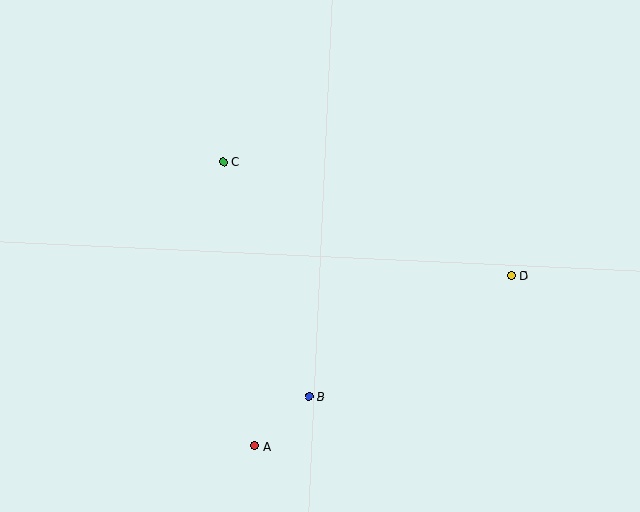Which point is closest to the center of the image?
Point C at (224, 162) is closest to the center.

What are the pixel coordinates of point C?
Point C is at (224, 162).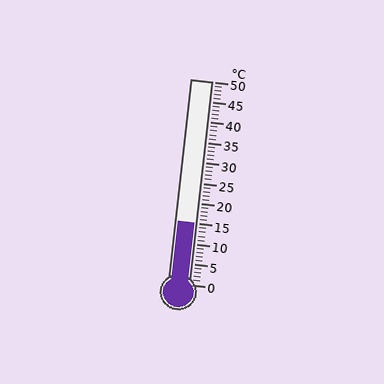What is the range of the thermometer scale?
The thermometer scale ranges from 0°C to 50°C.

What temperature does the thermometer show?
The thermometer shows approximately 15°C.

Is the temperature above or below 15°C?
The temperature is at 15°C.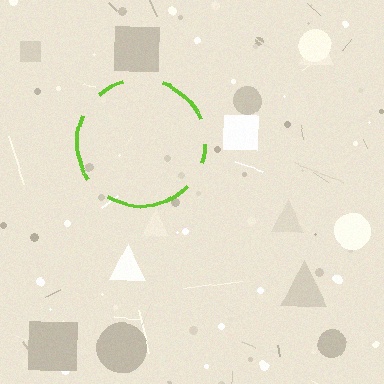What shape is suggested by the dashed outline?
The dashed outline suggests a circle.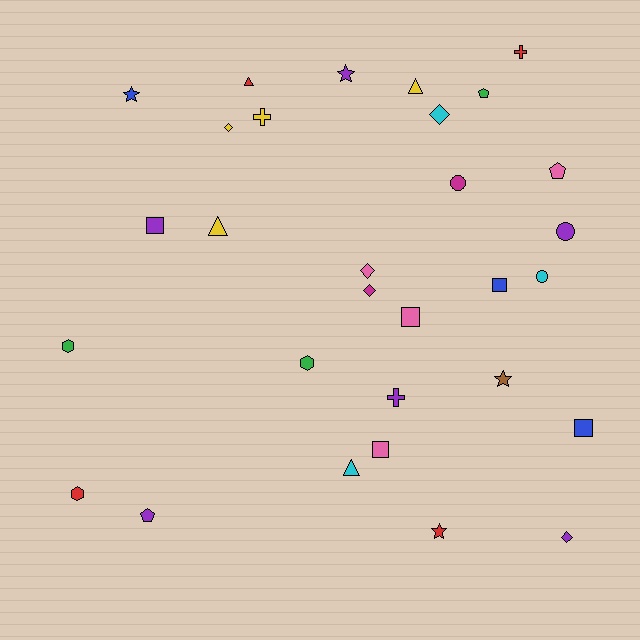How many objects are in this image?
There are 30 objects.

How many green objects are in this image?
There are 3 green objects.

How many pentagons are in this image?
There are 3 pentagons.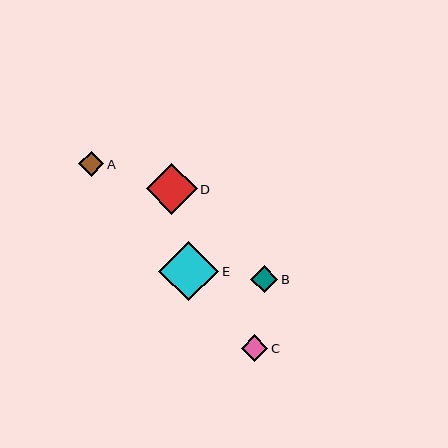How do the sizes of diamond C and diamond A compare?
Diamond C and diamond A are approximately the same size.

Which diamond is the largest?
Diamond E is the largest with a size of approximately 60 pixels.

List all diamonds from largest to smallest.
From largest to smallest: E, D, B, C, A.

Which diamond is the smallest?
Diamond A is the smallest with a size of approximately 25 pixels.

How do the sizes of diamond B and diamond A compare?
Diamond B and diamond A are approximately the same size.